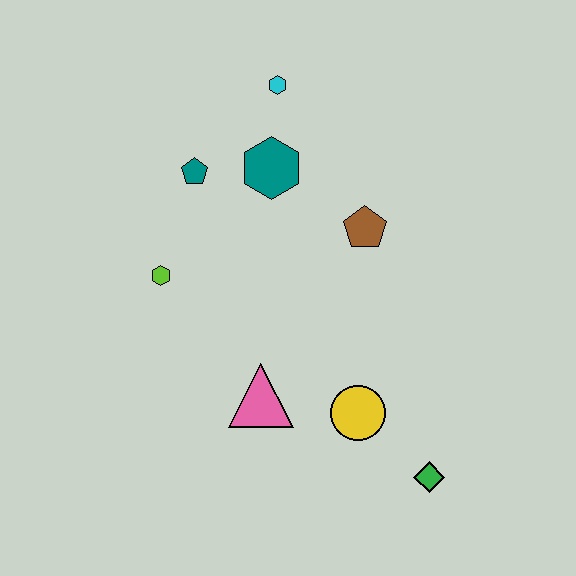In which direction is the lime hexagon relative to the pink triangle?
The lime hexagon is above the pink triangle.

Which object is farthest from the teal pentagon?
The green diamond is farthest from the teal pentagon.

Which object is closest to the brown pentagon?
The teal hexagon is closest to the brown pentagon.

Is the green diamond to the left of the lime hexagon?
No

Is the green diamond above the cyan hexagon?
No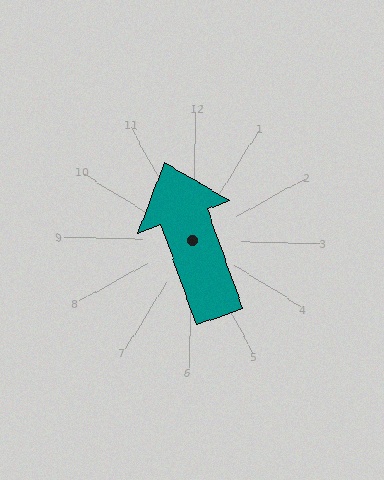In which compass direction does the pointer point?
North.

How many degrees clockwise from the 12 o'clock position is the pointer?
Approximately 339 degrees.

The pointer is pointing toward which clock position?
Roughly 11 o'clock.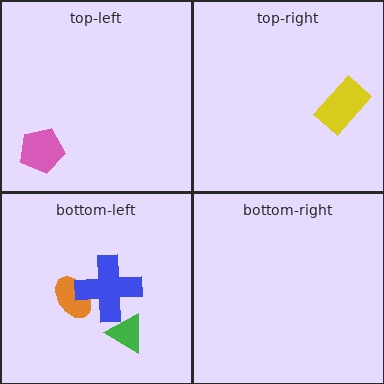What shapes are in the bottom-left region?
The orange ellipse, the blue cross, the green triangle.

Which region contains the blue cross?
The bottom-left region.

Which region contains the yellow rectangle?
The top-right region.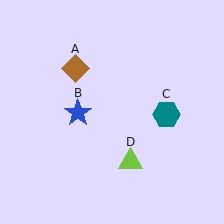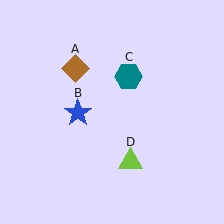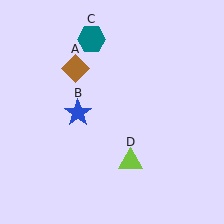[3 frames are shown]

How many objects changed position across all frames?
1 object changed position: teal hexagon (object C).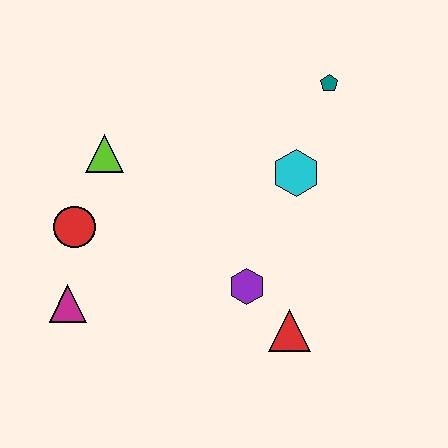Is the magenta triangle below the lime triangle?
Yes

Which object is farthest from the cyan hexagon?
The magenta triangle is farthest from the cyan hexagon.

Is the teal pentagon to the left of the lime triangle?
No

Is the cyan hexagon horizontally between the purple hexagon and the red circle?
No